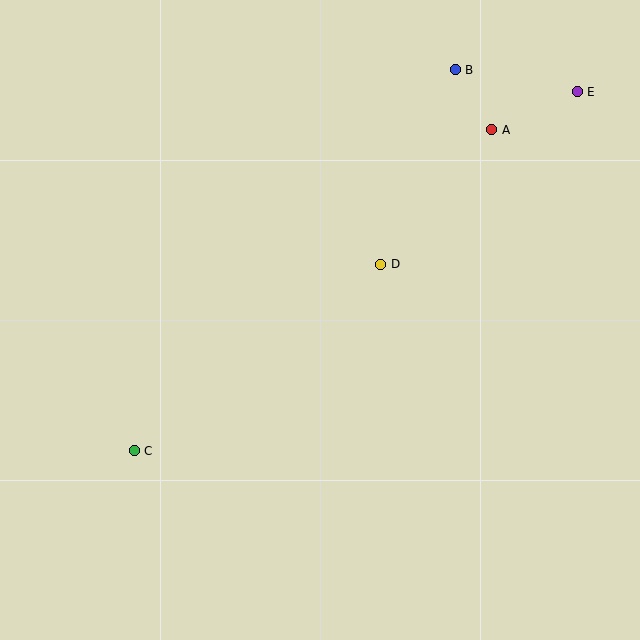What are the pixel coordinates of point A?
Point A is at (492, 130).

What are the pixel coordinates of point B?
Point B is at (455, 70).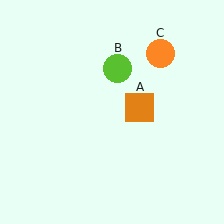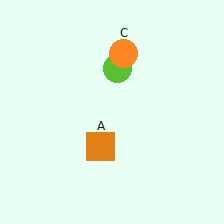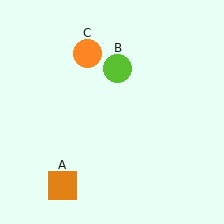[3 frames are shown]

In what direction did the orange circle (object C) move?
The orange circle (object C) moved left.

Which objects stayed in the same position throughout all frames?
Lime circle (object B) remained stationary.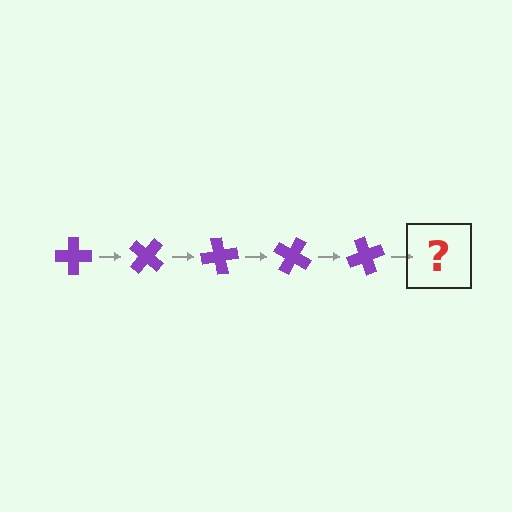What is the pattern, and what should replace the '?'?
The pattern is that the cross rotates 40 degrees each step. The '?' should be a purple cross rotated 200 degrees.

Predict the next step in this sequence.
The next step is a purple cross rotated 200 degrees.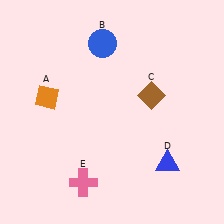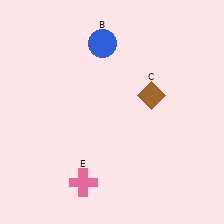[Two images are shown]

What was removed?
The orange diamond (A), the blue triangle (D) were removed in Image 2.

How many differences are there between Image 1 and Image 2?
There are 2 differences between the two images.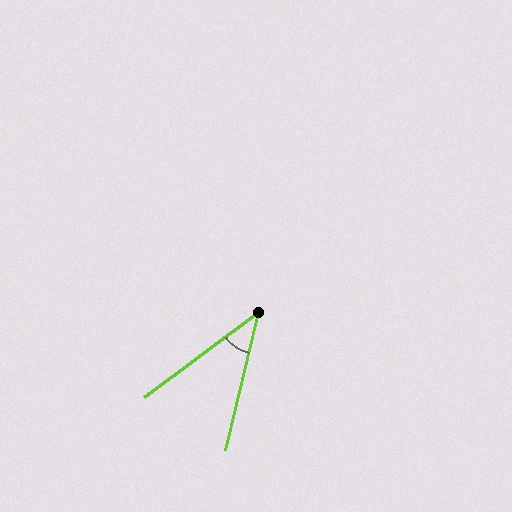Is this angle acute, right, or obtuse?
It is acute.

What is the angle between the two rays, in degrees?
Approximately 40 degrees.